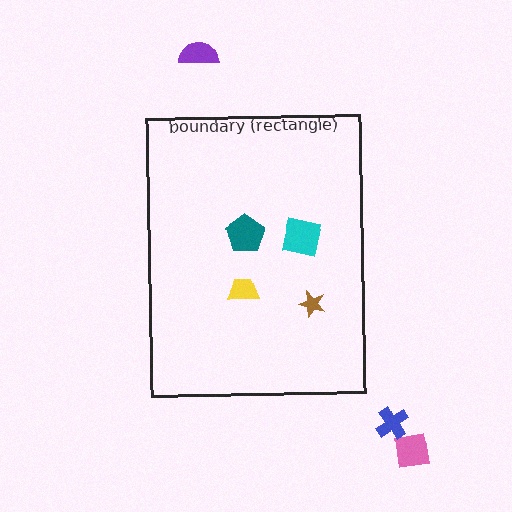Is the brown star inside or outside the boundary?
Inside.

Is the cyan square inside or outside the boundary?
Inside.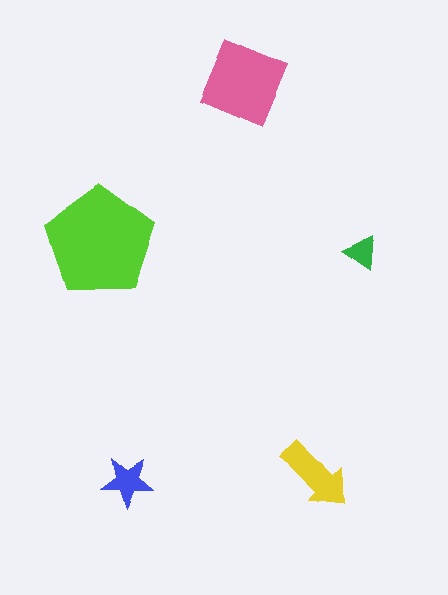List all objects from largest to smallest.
The lime pentagon, the pink diamond, the yellow arrow, the blue star, the green triangle.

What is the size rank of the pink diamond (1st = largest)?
2nd.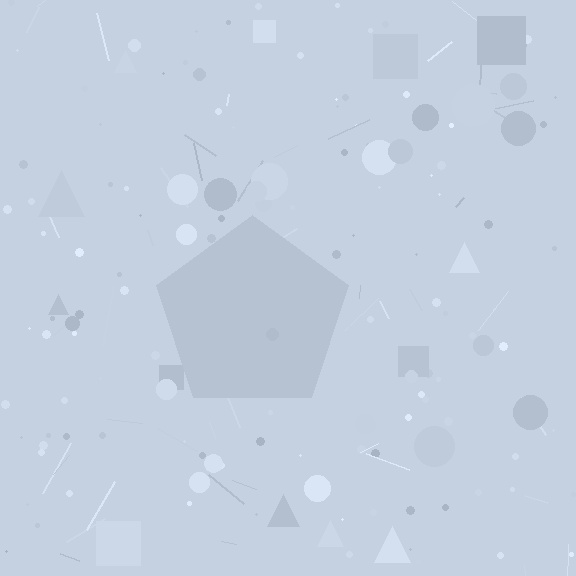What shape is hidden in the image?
A pentagon is hidden in the image.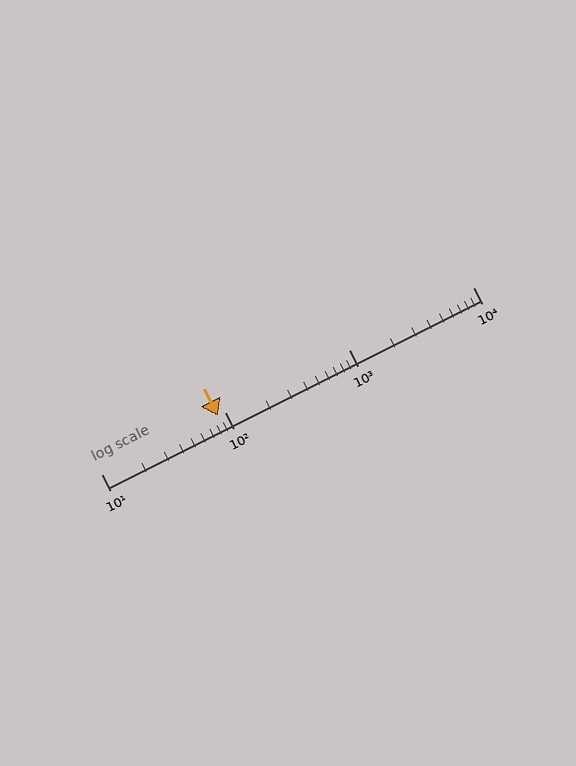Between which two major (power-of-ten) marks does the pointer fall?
The pointer is between 10 and 100.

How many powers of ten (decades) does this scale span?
The scale spans 3 decades, from 10 to 10000.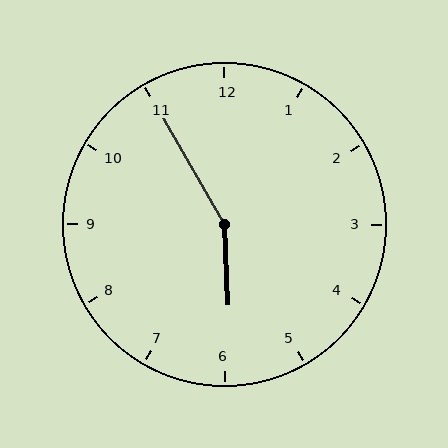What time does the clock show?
5:55.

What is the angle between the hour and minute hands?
Approximately 152 degrees.